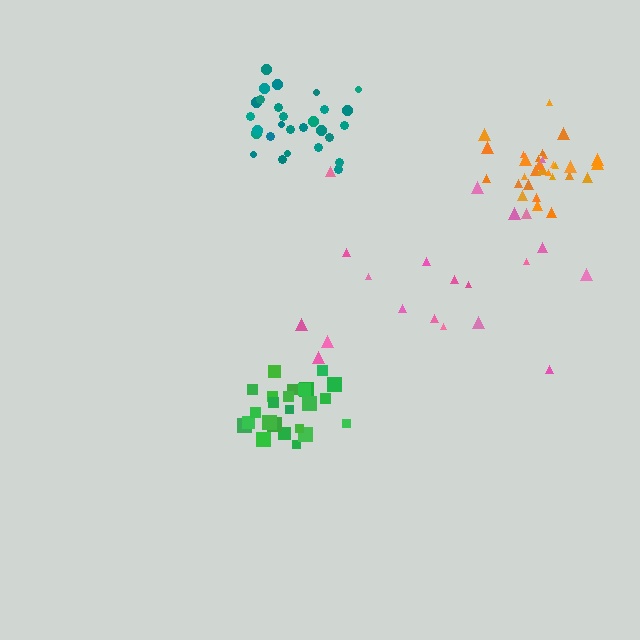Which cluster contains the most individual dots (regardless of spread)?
Orange (29).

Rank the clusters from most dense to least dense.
orange, green, teal, pink.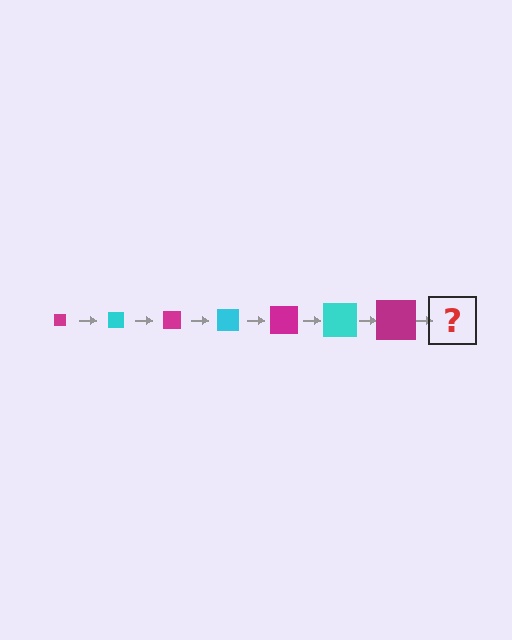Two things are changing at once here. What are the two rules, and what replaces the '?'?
The two rules are that the square grows larger each step and the color cycles through magenta and cyan. The '?' should be a cyan square, larger than the previous one.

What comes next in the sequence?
The next element should be a cyan square, larger than the previous one.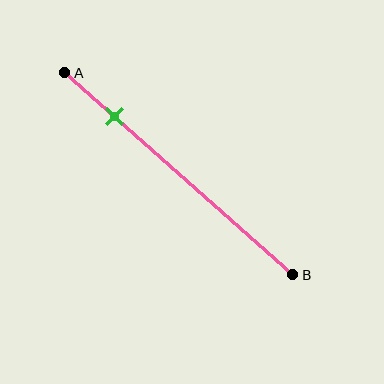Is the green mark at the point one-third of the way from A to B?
No, the mark is at about 20% from A, not at the 33% one-third point.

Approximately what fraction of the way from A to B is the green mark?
The green mark is approximately 20% of the way from A to B.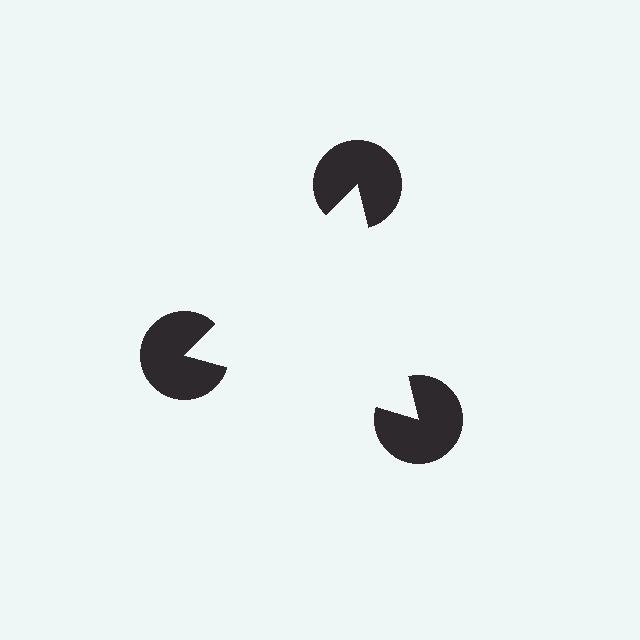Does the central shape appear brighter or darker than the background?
It typically appears slightly brighter than the background, even though no actual brightness change is drawn.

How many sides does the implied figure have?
3 sides.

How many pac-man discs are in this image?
There are 3 — one at each vertex of the illusory triangle.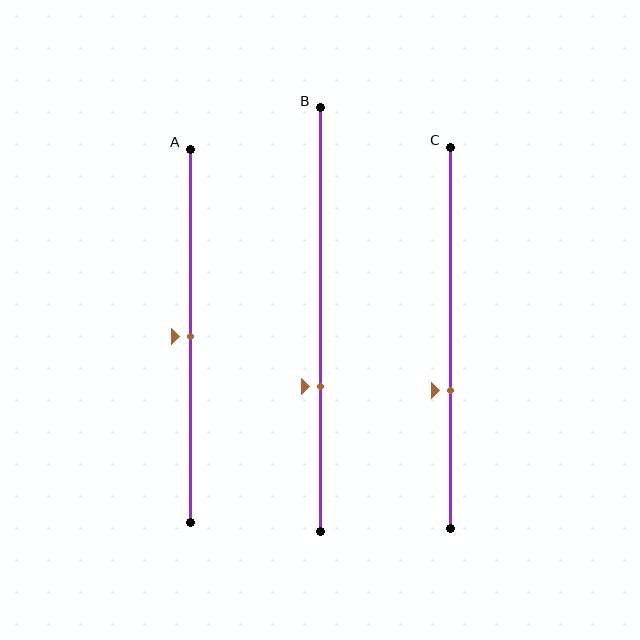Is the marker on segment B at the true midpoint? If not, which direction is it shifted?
No, the marker on segment B is shifted downward by about 16% of the segment length.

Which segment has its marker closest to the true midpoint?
Segment A has its marker closest to the true midpoint.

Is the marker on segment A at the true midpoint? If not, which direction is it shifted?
Yes, the marker on segment A is at the true midpoint.